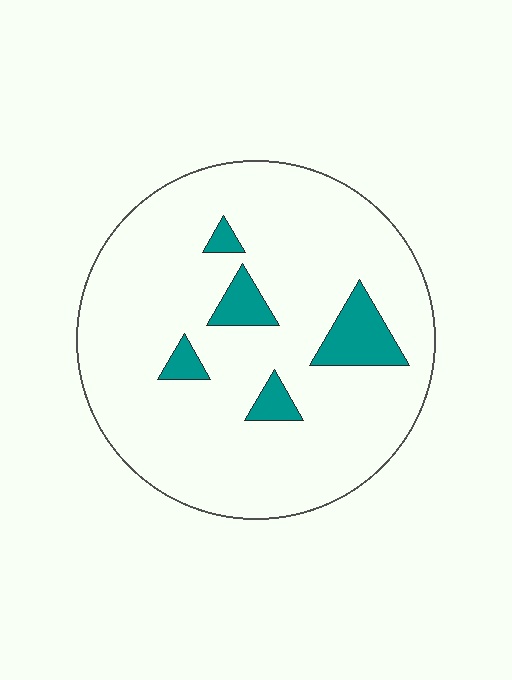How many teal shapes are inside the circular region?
5.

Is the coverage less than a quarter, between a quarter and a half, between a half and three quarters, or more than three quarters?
Less than a quarter.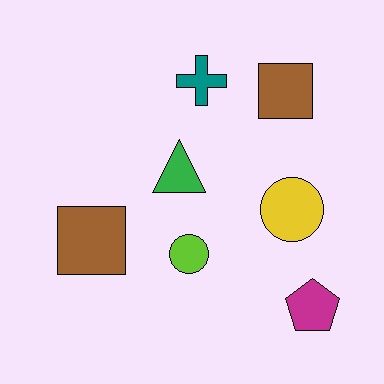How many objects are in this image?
There are 7 objects.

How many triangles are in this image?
There is 1 triangle.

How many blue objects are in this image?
There are no blue objects.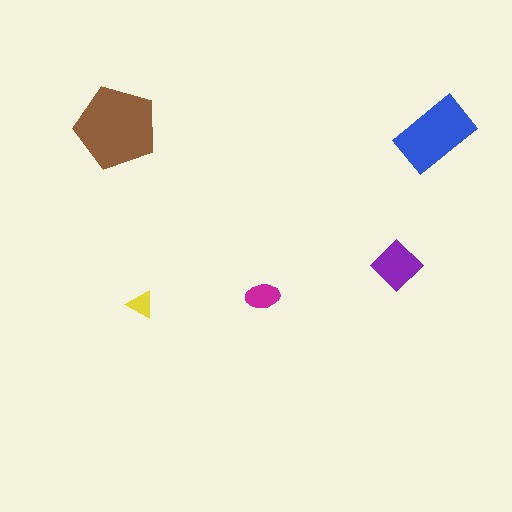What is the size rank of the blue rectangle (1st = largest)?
2nd.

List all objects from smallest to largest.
The yellow triangle, the magenta ellipse, the purple diamond, the blue rectangle, the brown pentagon.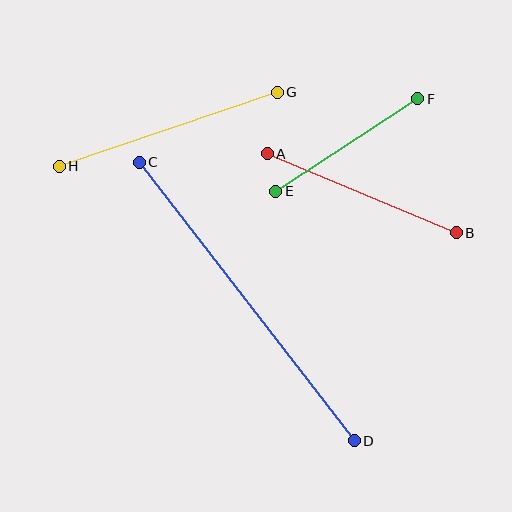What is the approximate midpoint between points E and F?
The midpoint is at approximately (347, 145) pixels.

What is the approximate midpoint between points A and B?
The midpoint is at approximately (362, 193) pixels.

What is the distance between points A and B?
The distance is approximately 205 pixels.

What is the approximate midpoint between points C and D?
The midpoint is at approximately (247, 302) pixels.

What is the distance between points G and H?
The distance is approximately 230 pixels.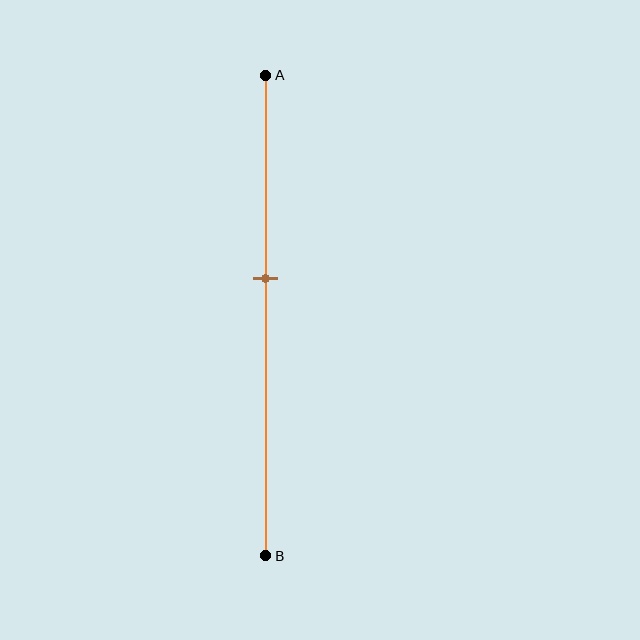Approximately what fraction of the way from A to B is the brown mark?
The brown mark is approximately 40% of the way from A to B.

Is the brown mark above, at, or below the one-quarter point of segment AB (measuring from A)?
The brown mark is below the one-quarter point of segment AB.